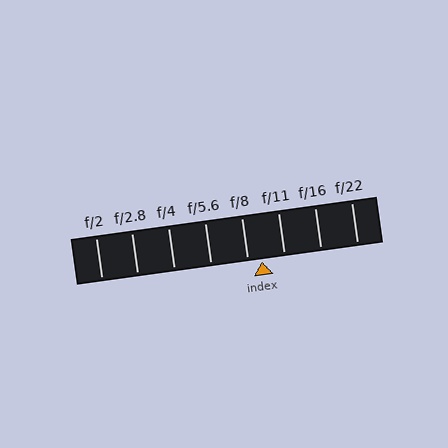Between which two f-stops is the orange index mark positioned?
The index mark is between f/8 and f/11.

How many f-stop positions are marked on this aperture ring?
There are 8 f-stop positions marked.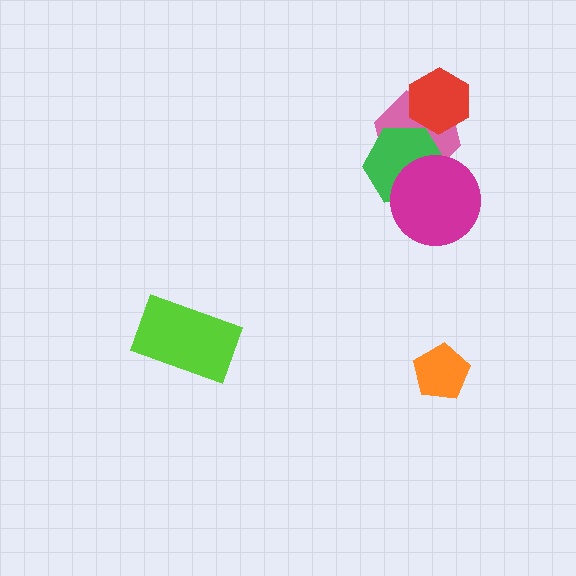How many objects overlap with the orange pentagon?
0 objects overlap with the orange pentagon.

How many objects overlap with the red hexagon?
1 object overlaps with the red hexagon.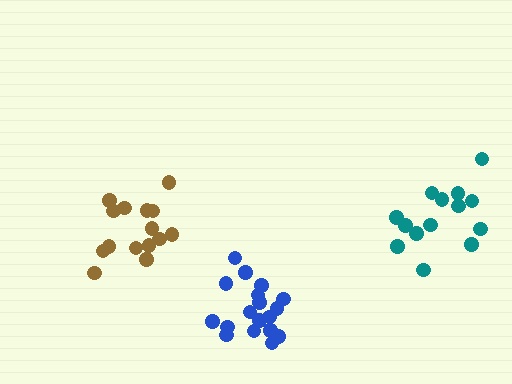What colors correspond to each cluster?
The clusters are colored: teal, blue, brown.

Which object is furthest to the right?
The teal cluster is rightmost.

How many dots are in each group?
Group 1: 14 dots, Group 2: 18 dots, Group 3: 15 dots (47 total).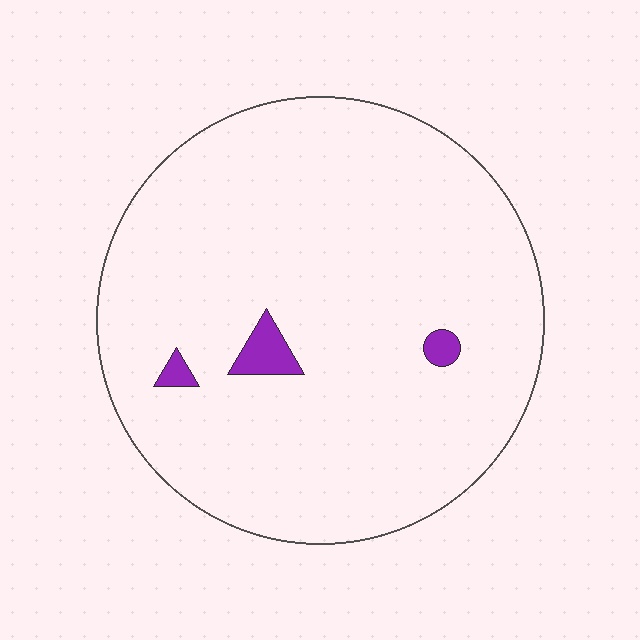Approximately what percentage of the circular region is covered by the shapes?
Approximately 5%.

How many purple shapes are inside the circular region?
3.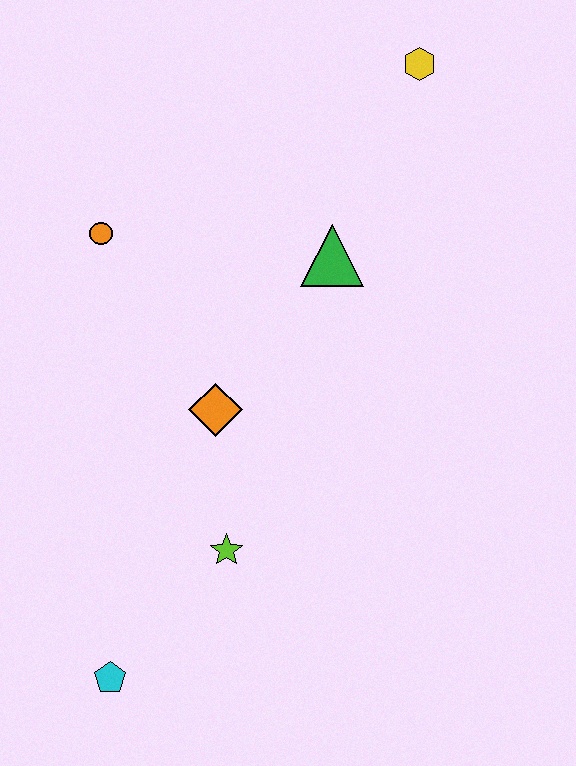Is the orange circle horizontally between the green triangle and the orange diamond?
No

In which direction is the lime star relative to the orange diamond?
The lime star is below the orange diamond.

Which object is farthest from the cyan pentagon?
The yellow hexagon is farthest from the cyan pentagon.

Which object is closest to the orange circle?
The orange diamond is closest to the orange circle.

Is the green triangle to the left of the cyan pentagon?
No